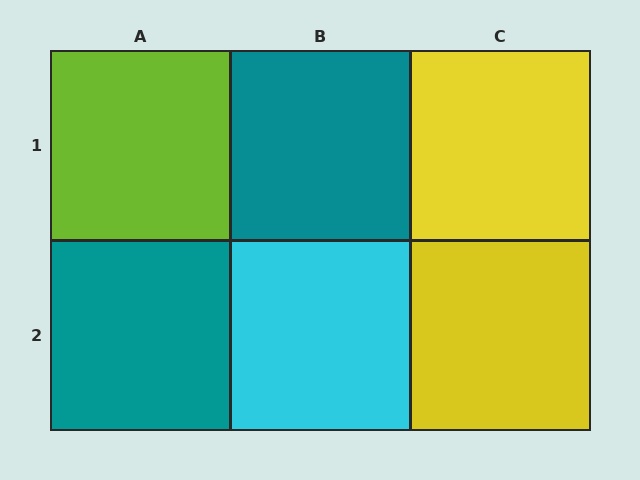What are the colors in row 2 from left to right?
Teal, cyan, yellow.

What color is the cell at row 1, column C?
Yellow.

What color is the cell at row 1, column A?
Lime.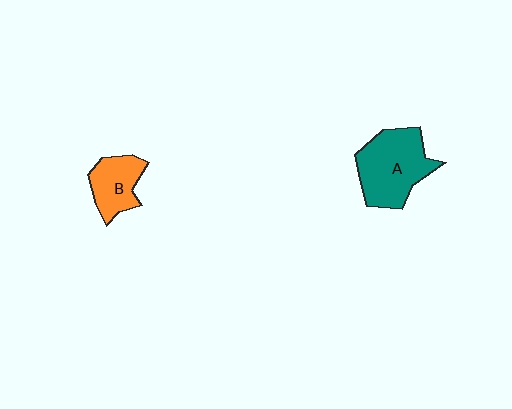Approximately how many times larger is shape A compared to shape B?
Approximately 1.7 times.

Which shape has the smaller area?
Shape B (orange).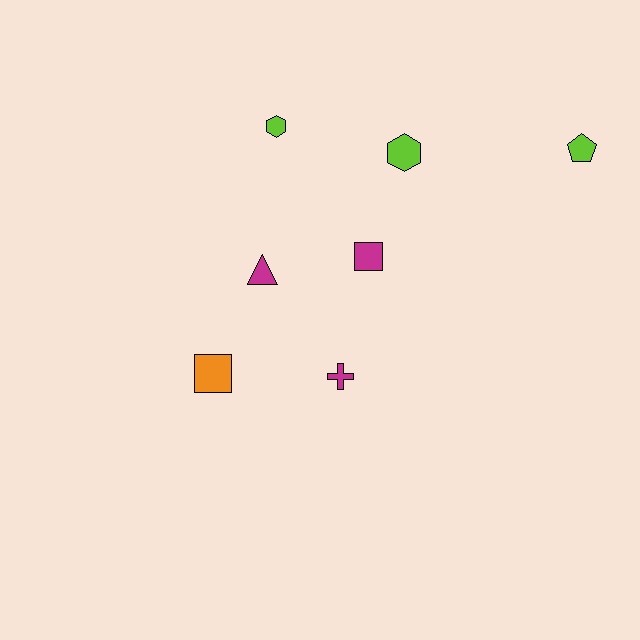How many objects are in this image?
There are 7 objects.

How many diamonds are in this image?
There are no diamonds.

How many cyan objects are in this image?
There are no cyan objects.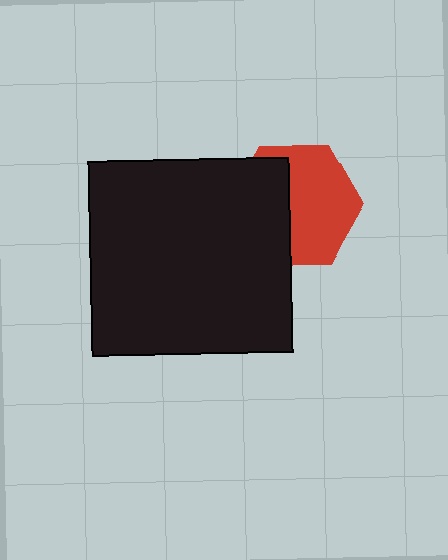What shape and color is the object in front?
The object in front is a black rectangle.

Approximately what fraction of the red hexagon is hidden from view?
Roughly 42% of the red hexagon is hidden behind the black rectangle.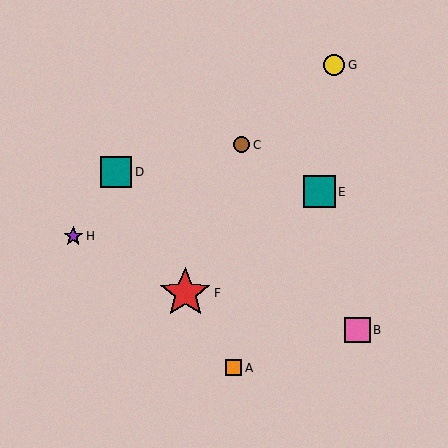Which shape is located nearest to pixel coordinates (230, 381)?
The orange square (labeled A) at (234, 368) is nearest to that location.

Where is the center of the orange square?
The center of the orange square is at (234, 368).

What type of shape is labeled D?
Shape D is a teal square.